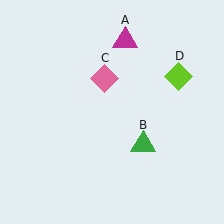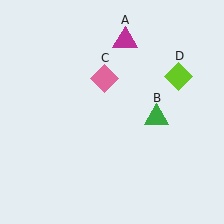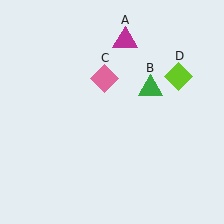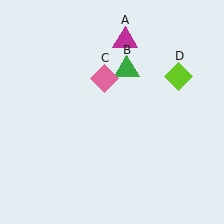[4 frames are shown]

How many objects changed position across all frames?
1 object changed position: green triangle (object B).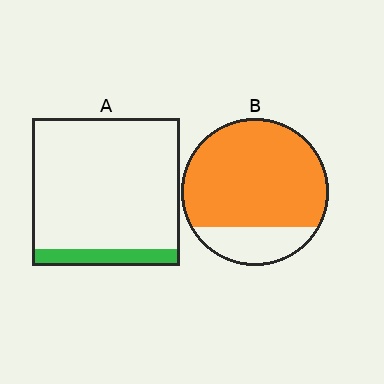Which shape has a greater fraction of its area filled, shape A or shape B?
Shape B.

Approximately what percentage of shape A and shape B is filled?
A is approximately 10% and B is approximately 80%.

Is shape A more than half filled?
No.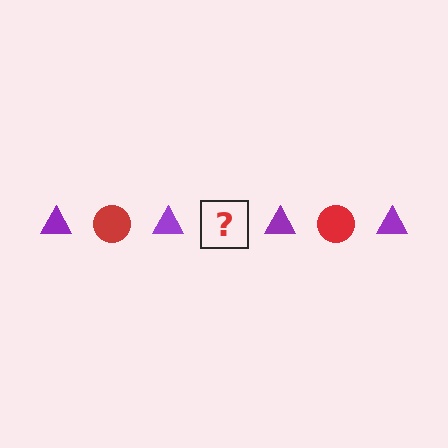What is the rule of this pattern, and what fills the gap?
The rule is that the pattern alternates between purple triangle and red circle. The gap should be filled with a red circle.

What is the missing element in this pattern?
The missing element is a red circle.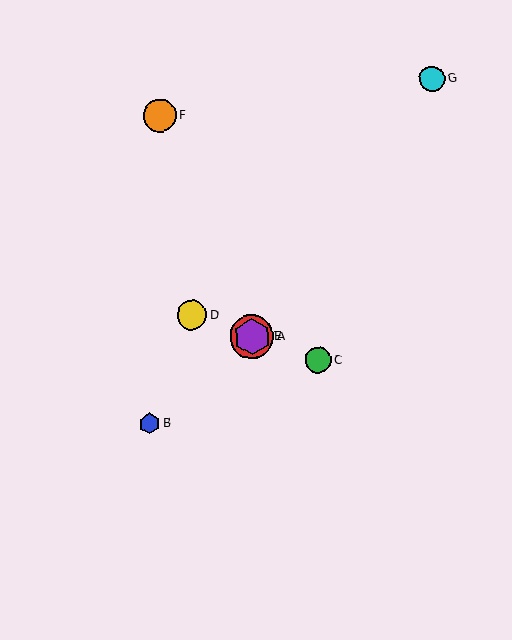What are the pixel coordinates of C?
Object C is at (318, 360).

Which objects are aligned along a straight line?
Objects A, C, D, E are aligned along a straight line.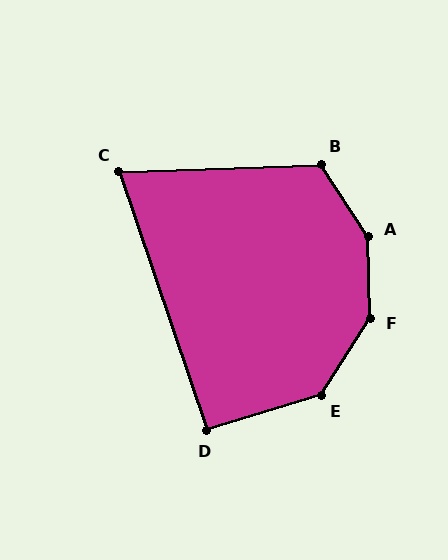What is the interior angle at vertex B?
Approximately 121 degrees (obtuse).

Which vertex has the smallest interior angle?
C, at approximately 73 degrees.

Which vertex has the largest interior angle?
A, at approximately 148 degrees.